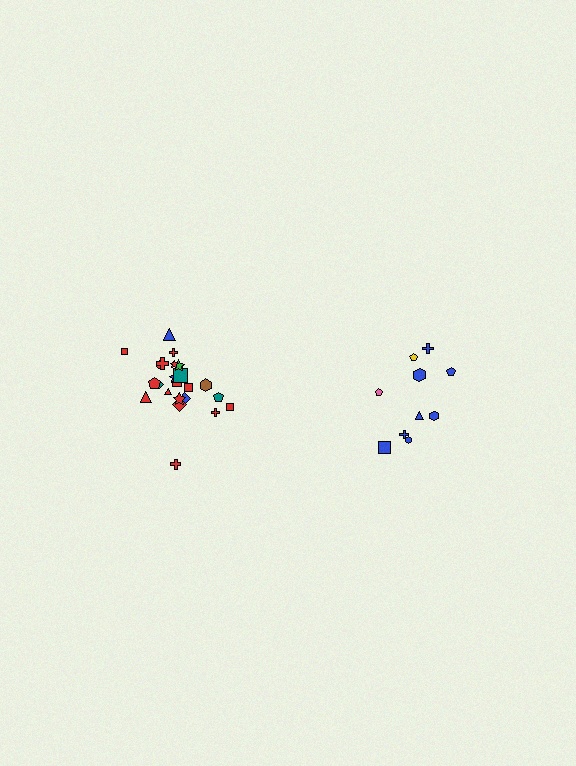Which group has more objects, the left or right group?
The left group.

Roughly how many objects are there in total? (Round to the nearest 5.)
Roughly 35 objects in total.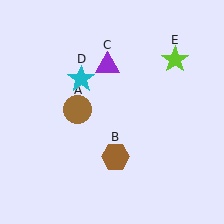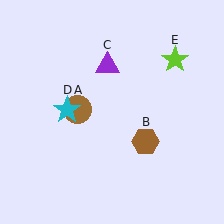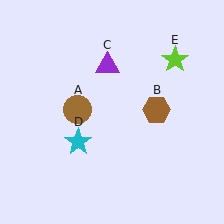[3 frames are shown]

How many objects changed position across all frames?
2 objects changed position: brown hexagon (object B), cyan star (object D).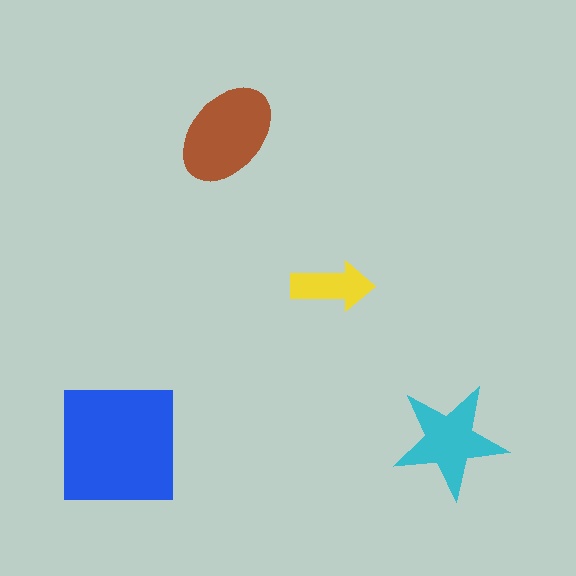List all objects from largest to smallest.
The blue square, the brown ellipse, the cyan star, the yellow arrow.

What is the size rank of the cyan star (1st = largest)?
3rd.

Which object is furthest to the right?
The cyan star is rightmost.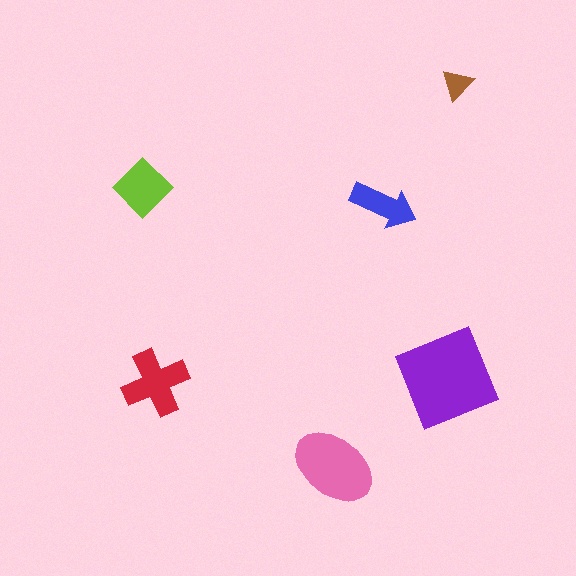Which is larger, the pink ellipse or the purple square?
The purple square.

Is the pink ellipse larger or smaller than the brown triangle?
Larger.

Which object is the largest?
The purple square.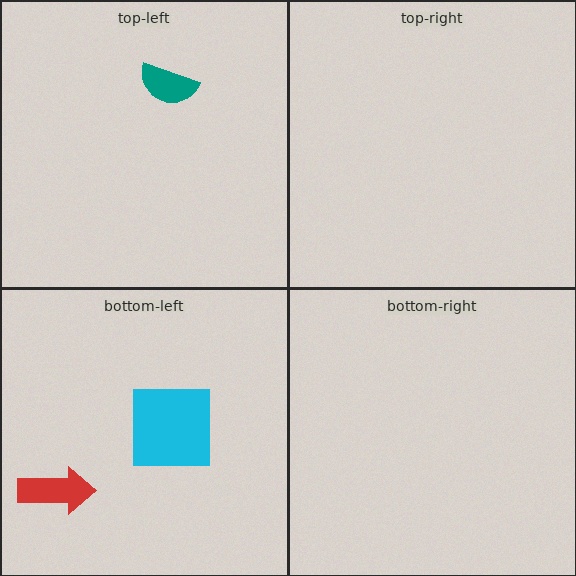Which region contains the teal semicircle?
The top-left region.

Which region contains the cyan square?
The bottom-left region.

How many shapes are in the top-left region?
1.